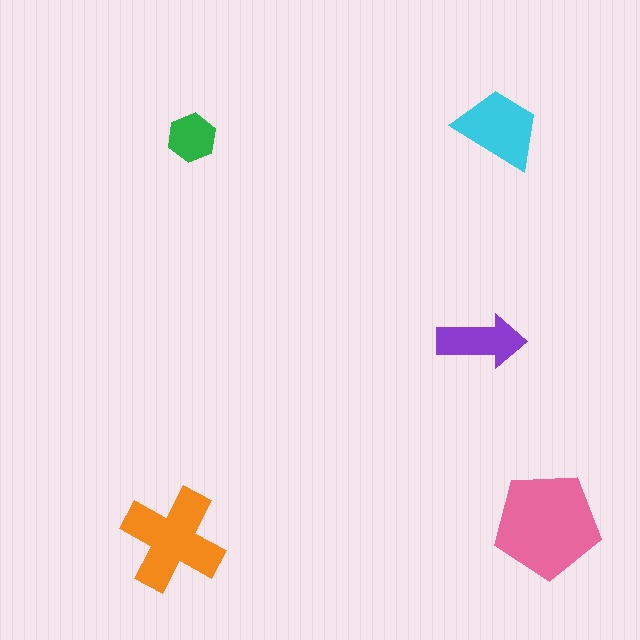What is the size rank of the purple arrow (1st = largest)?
4th.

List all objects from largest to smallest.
The pink pentagon, the orange cross, the cyan trapezoid, the purple arrow, the green hexagon.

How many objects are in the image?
There are 5 objects in the image.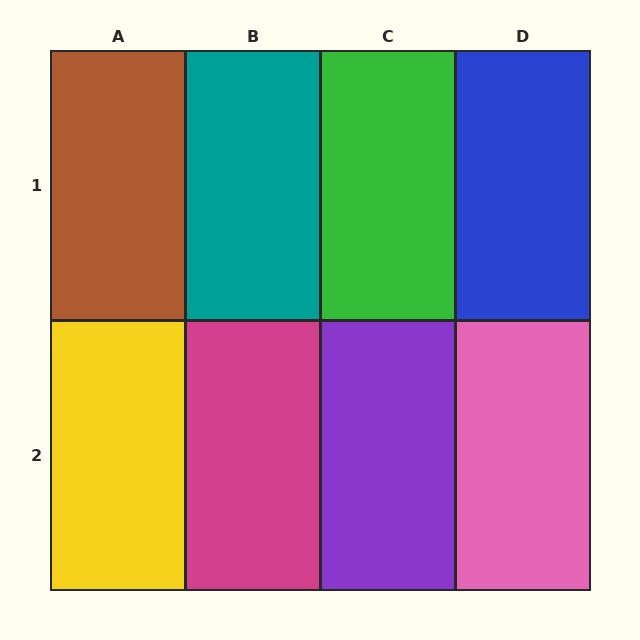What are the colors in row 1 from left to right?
Brown, teal, green, blue.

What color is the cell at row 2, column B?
Magenta.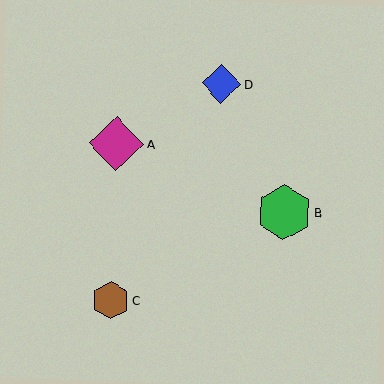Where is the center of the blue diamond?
The center of the blue diamond is at (222, 84).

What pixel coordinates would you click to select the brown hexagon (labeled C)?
Click at (110, 300) to select the brown hexagon C.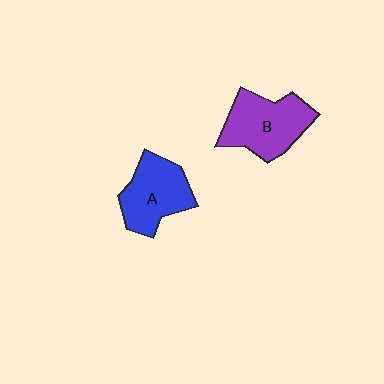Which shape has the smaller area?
Shape A (blue).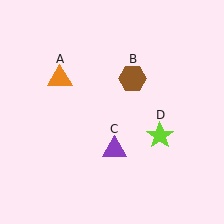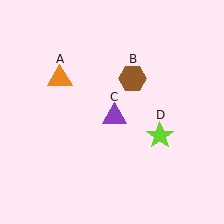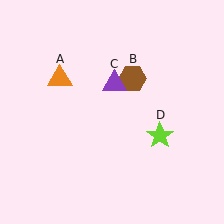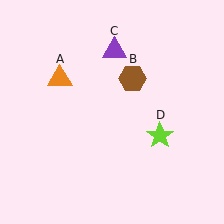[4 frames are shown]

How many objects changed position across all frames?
1 object changed position: purple triangle (object C).